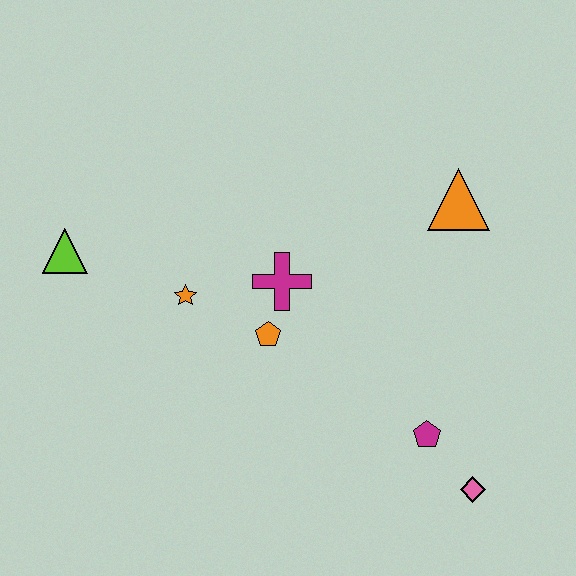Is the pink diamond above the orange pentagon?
No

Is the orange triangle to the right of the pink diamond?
No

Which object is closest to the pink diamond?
The magenta pentagon is closest to the pink diamond.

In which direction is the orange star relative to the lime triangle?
The orange star is to the right of the lime triangle.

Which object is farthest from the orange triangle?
The lime triangle is farthest from the orange triangle.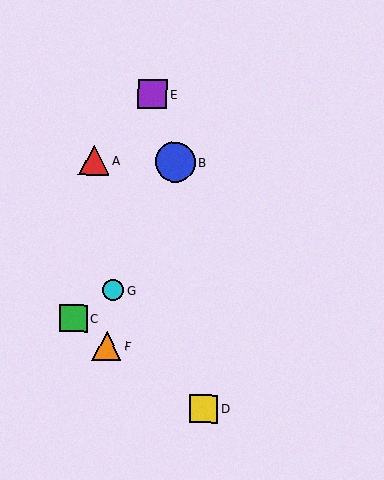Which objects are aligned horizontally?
Objects A, B are aligned horizontally.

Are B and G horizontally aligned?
No, B is at y≈162 and G is at y≈290.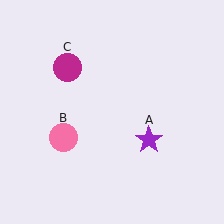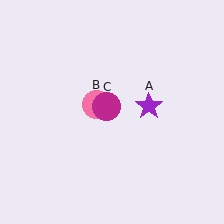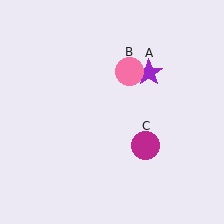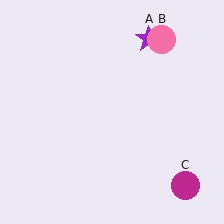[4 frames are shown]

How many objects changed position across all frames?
3 objects changed position: purple star (object A), pink circle (object B), magenta circle (object C).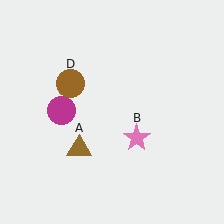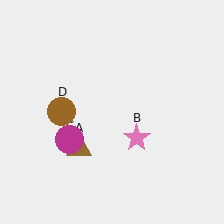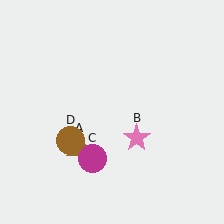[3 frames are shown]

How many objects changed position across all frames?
2 objects changed position: magenta circle (object C), brown circle (object D).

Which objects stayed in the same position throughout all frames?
Brown triangle (object A) and pink star (object B) remained stationary.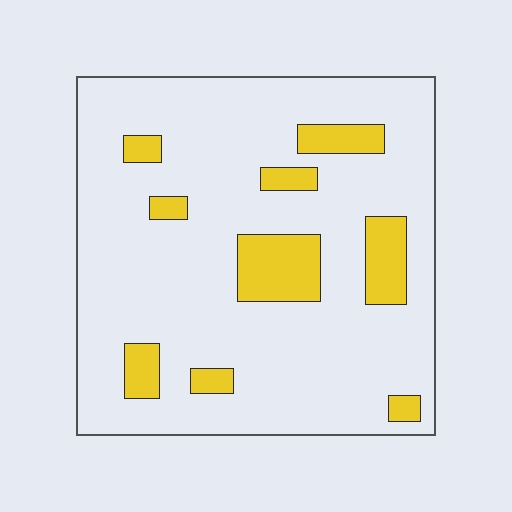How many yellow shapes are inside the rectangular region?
9.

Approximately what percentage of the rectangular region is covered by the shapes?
Approximately 15%.